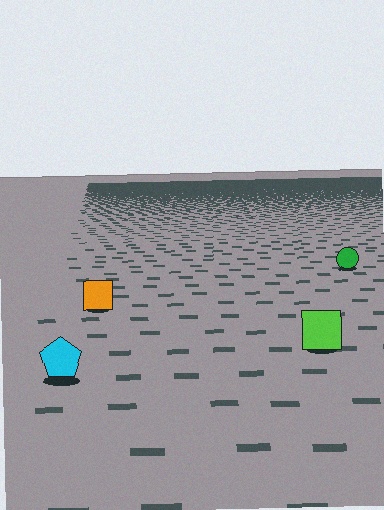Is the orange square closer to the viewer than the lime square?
No. The lime square is closer — you can tell from the texture gradient: the ground texture is coarser near it.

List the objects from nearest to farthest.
From nearest to farthest: the cyan pentagon, the lime square, the orange square, the green circle.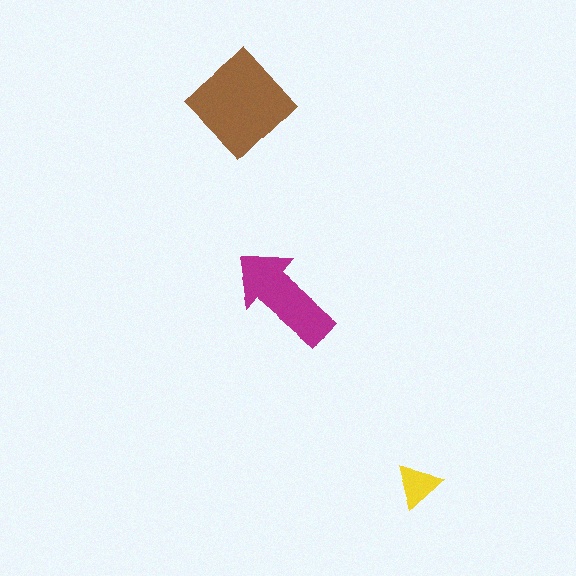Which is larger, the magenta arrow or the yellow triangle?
The magenta arrow.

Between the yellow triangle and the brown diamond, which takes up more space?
The brown diamond.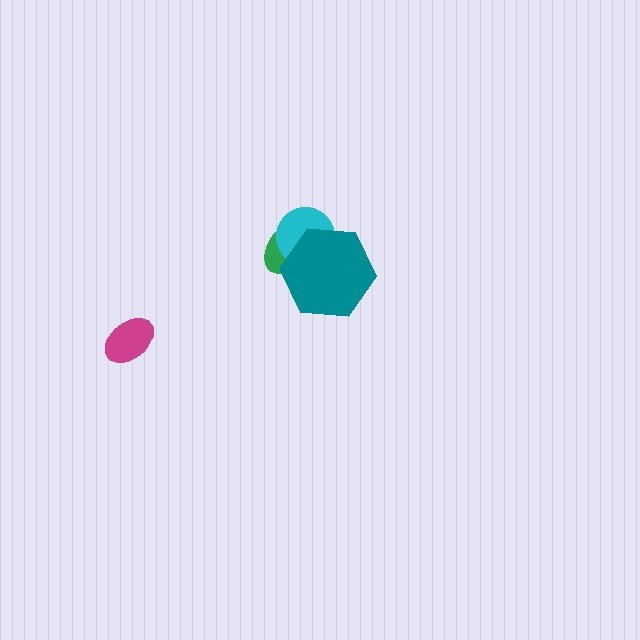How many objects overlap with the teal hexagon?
2 objects overlap with the teal hexagon.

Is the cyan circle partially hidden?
Yes, it is partially covered by another shape.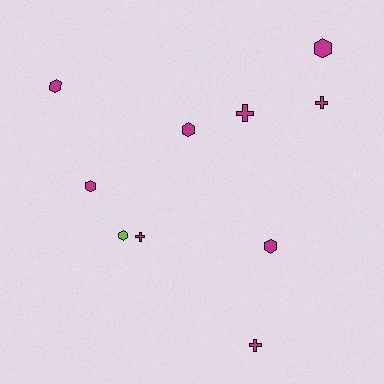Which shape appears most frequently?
Hexagon, with 6 objects.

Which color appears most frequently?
Magenta, with 9 objects.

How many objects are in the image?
There are 10 objects.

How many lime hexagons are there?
There is 1 lime hexagon.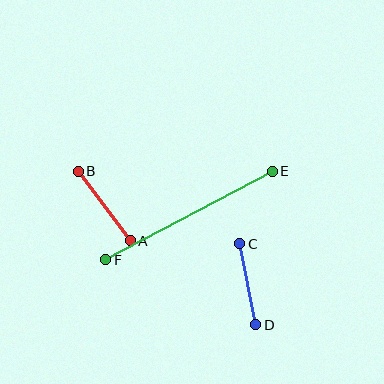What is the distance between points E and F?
The distance is approximately 188 pixels.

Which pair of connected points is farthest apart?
Points E and F are farthest apart.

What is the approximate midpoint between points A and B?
The midpoint is at approximately (104, 206) pixels.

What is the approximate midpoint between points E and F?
The midpoint is at approximately (189, 216) pixels.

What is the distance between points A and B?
The distance is approximately 87 pixels.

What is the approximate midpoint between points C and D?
The midpoint is at approximately (248, 284) pixels.